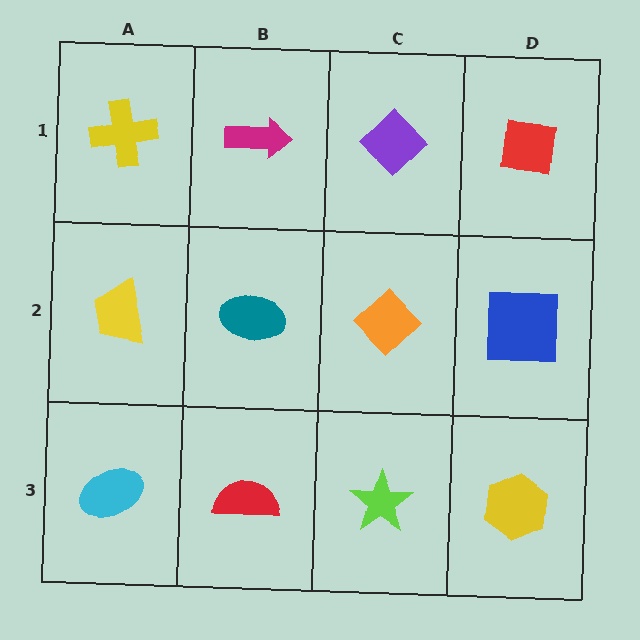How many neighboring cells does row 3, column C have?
3.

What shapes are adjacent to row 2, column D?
A red square (row 1, column D), a yellow hexagon (row 3, column D), an orange diamond (row 2, column C).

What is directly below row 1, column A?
A yellow trapezoid.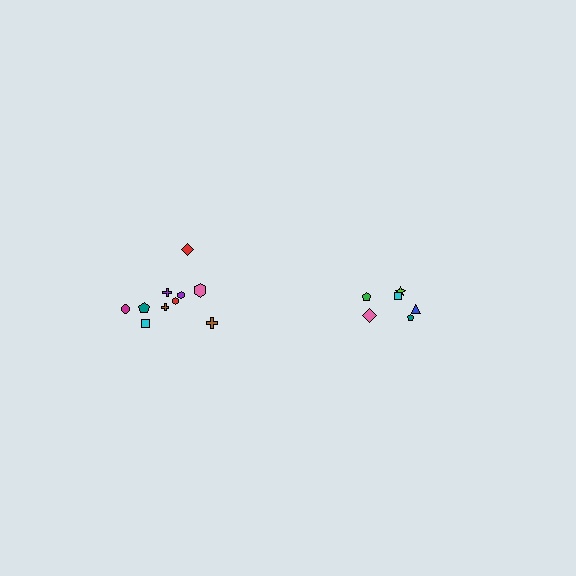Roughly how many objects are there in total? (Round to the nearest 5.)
Roughly 15 objects in total.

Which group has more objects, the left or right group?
The left group.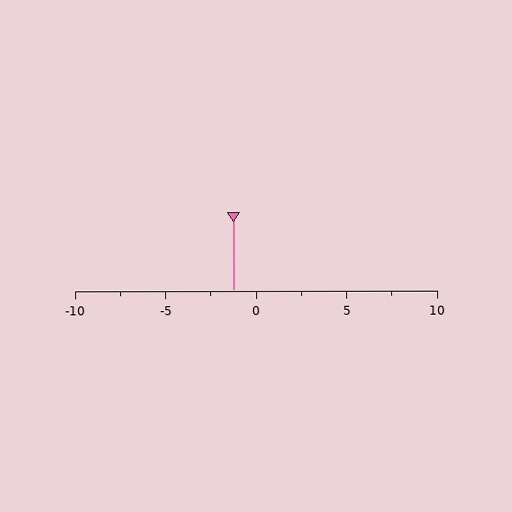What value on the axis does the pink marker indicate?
The marker indicates approximately -1.2.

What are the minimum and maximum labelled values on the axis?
The axis runs from -10 to 10.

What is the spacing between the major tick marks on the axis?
The major ticks are spaced 5 apart.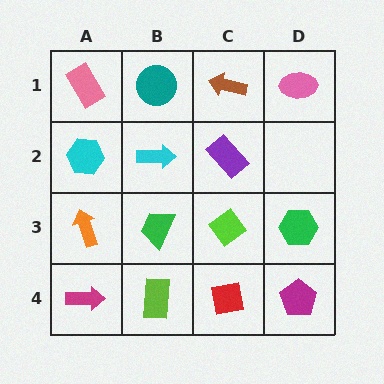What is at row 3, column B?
A green trapezoid.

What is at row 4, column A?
A magenta arrow.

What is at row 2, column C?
A purple rectangle.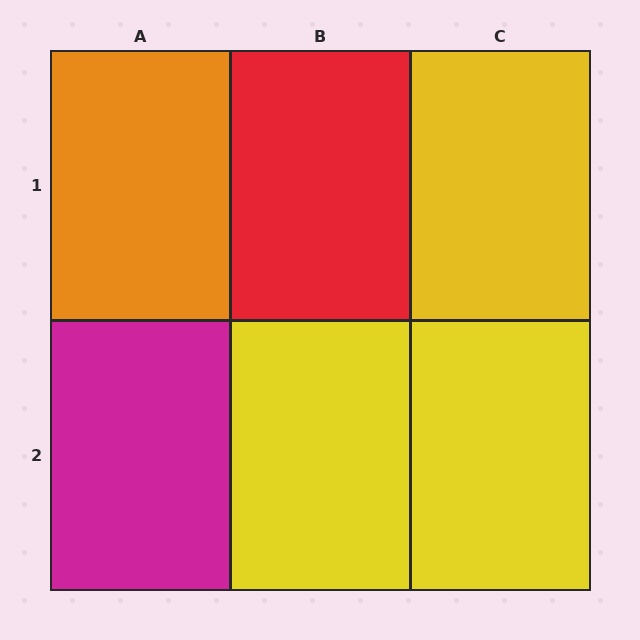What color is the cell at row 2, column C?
Yellow.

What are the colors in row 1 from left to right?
Orange, red, yellow.